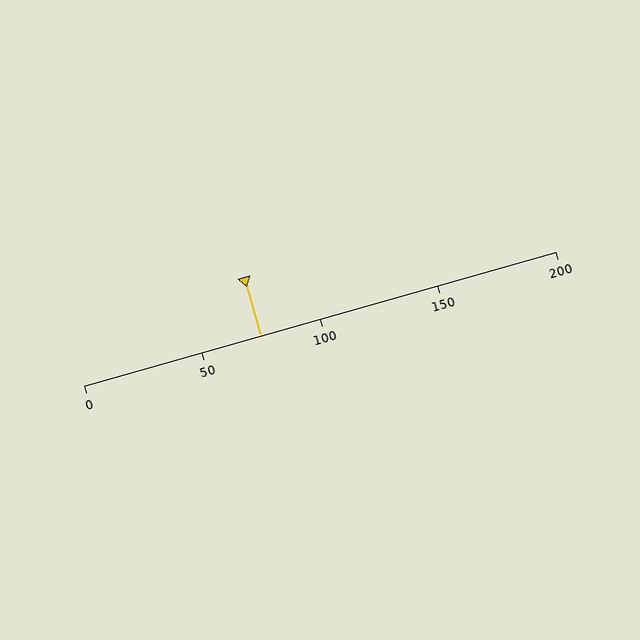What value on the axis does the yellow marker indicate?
The marker indicates approximately 75.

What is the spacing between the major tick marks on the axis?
The major ticks are spaced 50 apart.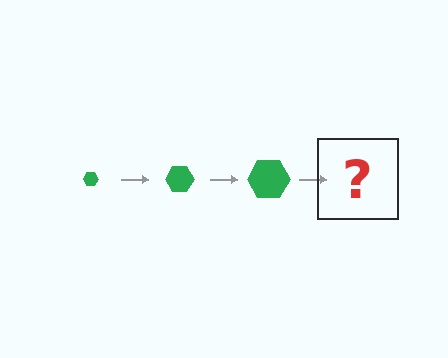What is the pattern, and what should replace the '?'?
The pattern is that the hexagon gets progressively larger each step. The '?' should be a green hexagon, larger than the previous one.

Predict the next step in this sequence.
The next step is a green hexagon, larger than the previous one.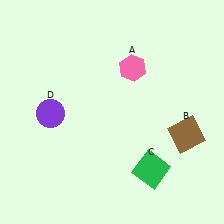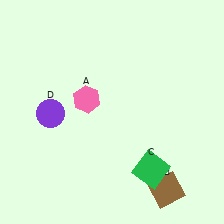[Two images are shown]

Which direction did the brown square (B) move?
The brown square (B) moved down.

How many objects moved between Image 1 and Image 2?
2 objects moved between the two images.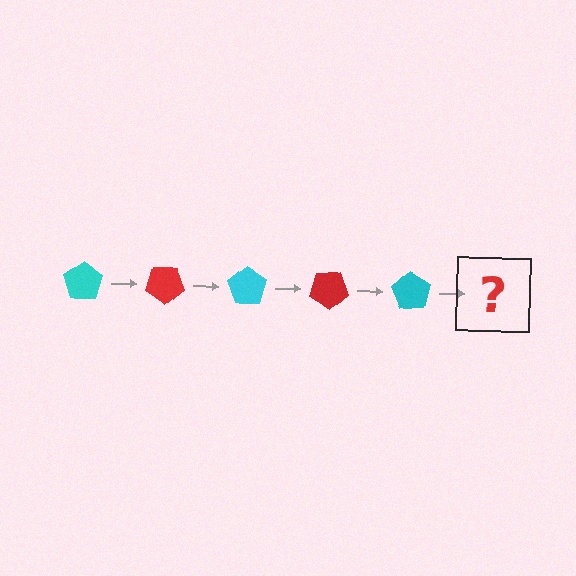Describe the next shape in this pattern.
It should be a red pentagon, rotated 175 degrees from the start.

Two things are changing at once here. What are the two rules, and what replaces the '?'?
The two rules are that it rotates 35 degrees each step and the color cycles through cyan and red. The '?' should be a red pentagon, rotated 175 degrees from the start.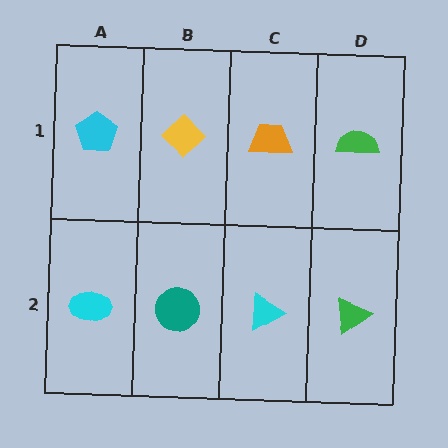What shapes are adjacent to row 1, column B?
A teal circle (row 2, column B), a cyan pentagon (row 1, column A), an orange trapezoid (row 1, column C).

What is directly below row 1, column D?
A green triangle.